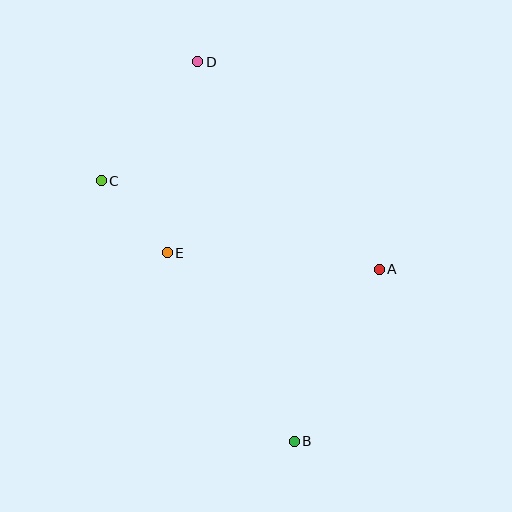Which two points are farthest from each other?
Points B and D are farthest from each other.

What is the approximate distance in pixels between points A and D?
The distance between A and D is approximately 276 pixels.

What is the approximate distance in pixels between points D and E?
The distance between D and E is approximately 194 pixels.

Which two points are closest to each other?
Points C and E are closest to each other.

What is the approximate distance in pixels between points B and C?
The distance between B and C is approximately 324 pixels.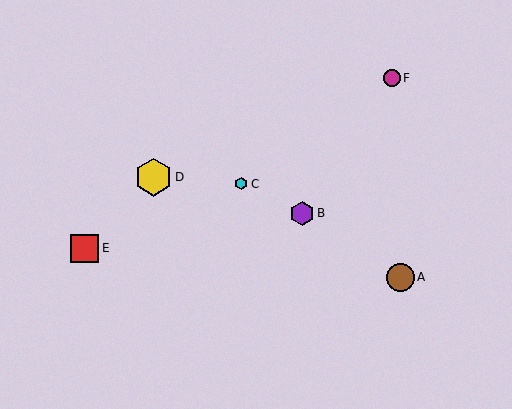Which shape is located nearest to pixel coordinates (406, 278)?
The brown circle (labeled A) at (400, 277) is nearest to that location.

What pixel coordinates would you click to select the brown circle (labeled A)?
Click at (400, 277) to select the brown circle A.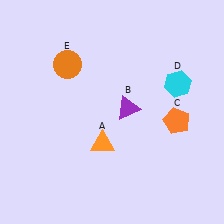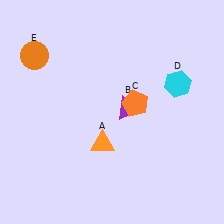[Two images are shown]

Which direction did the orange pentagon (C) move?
The orange pentagon (C) moved left.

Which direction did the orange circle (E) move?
The orange circle (E) moved left.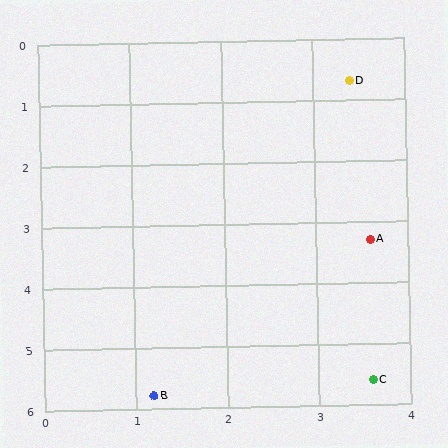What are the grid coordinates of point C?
Point C is at approximately (3.6, 5.6).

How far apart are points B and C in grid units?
Points B and C are about 2.4 grid units apart.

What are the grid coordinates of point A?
Point A is at approximately (3.6, 3.3).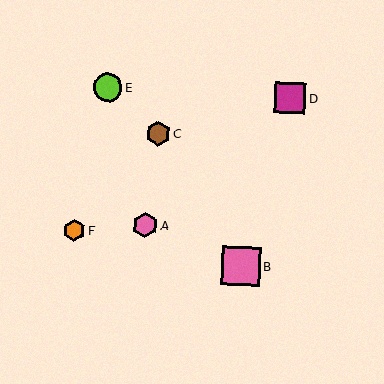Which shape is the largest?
The pink square (labeled B) is the largest.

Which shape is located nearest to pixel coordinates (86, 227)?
The orange hexagon (labeled F) at (74, 231) is nearest to that location.